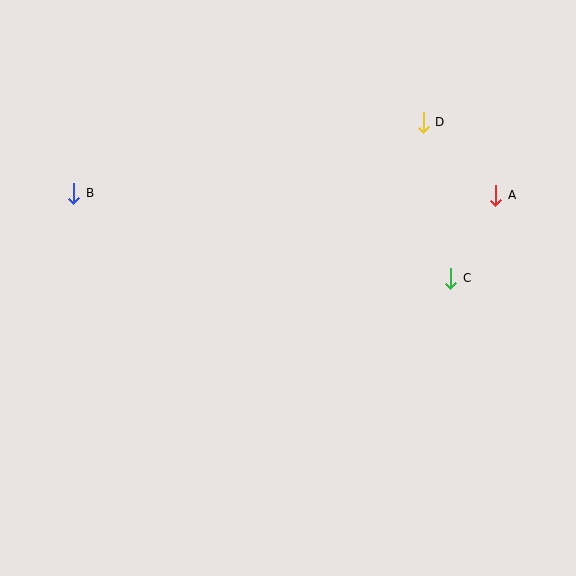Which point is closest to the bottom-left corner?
Point B is closest to the bottom-left corner.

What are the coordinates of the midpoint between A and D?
The midpoint between A and D is at (460, 159).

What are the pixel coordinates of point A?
Point A is at (496, 195).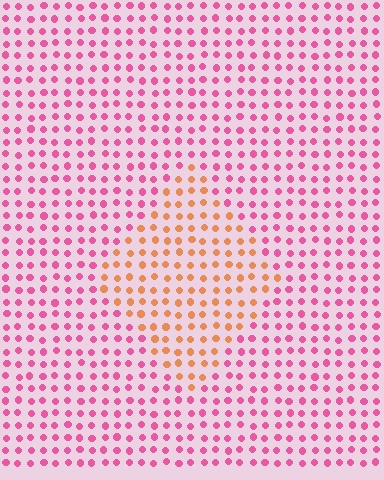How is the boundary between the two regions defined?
The boundary is defined purely by a slight shift in hue (about 52 degrees). Spacing, size, and orientation are identical on both sides.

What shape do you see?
I see a diamond.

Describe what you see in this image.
The image is filled with small pink elements in a uniform arrangement. A diamond-shaped region is visible where the elements are tinted to a slightly different hue, forming a subtle color boundary.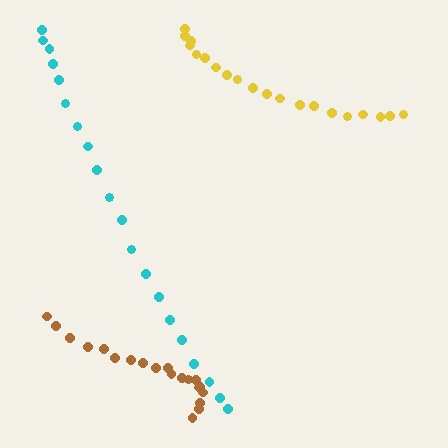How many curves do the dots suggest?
There are 3 distinct paths.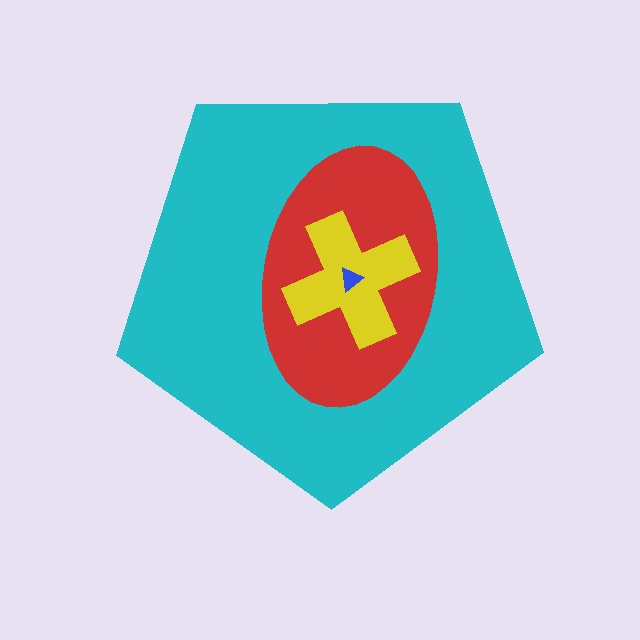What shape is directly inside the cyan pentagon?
The red ellipse.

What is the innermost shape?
The blue triangle.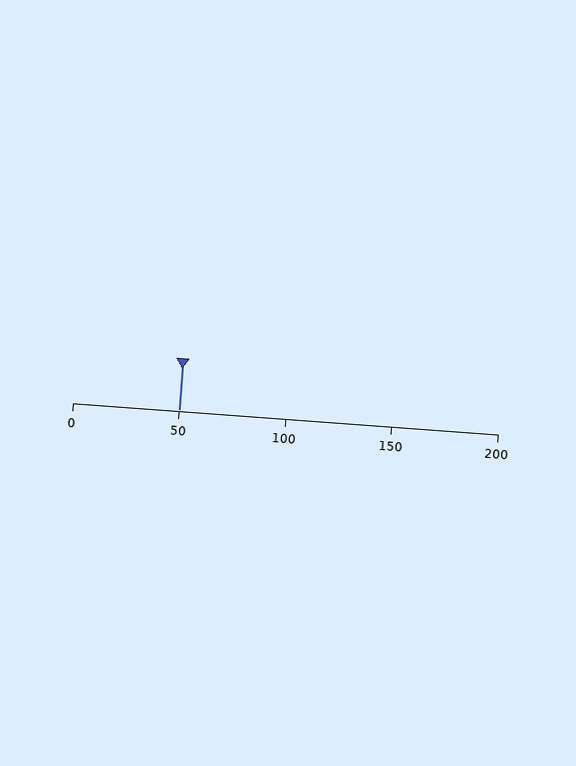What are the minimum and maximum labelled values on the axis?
The axis runs from 0 to 200.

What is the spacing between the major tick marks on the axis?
The major ticks are spaced 50 apart.